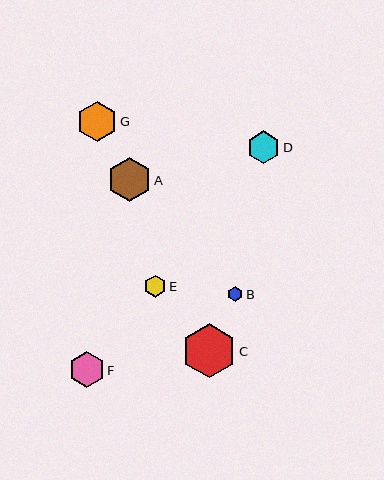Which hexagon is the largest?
Hexagon C is the largest with a size of approximately 54 pixels.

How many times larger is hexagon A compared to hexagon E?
Hexagon A is approximately 2.1 times the size of hexagon E.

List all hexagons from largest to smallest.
From largest to smallest: C, A, G, F, D, E, B.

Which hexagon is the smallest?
Hexagon B is the smallest with a size of approximately 15 pixels.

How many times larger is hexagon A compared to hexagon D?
Hexagon A is approximately 1.4 times the size of hexagon D.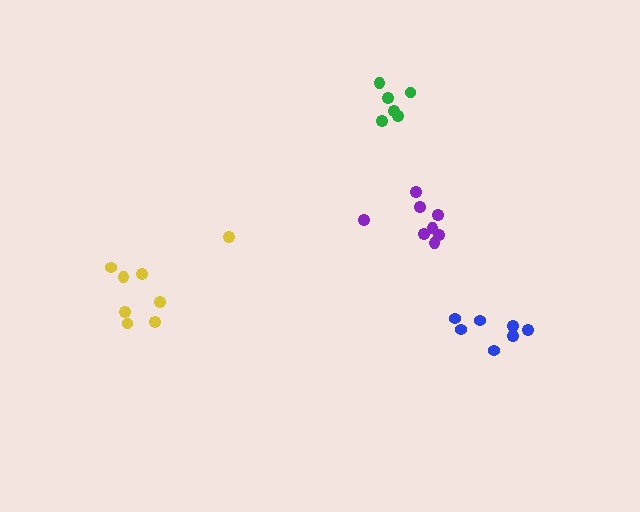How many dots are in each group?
Group 1: 8 dots, Group 2: 6 dots, Group 3: 7 dots, Group 4: 8 dots (29 total).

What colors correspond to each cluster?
The clusters are colored: purple, green, blue, yellow.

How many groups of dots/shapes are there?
There are 4 groups.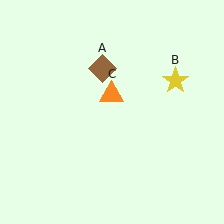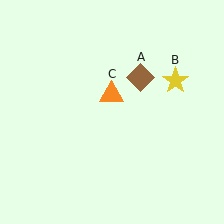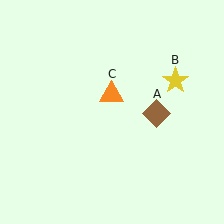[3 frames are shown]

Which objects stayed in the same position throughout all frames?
Yellow star (object B) and orange triangle (object C) remained stationary.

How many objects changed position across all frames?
1 object changed position: brown diamond (object A).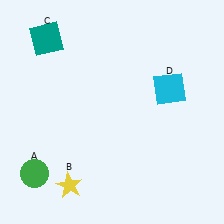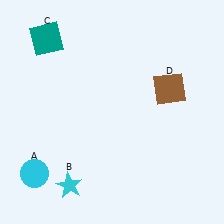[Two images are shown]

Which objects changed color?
A changed from green to cyan. B changed from yellow to cyan. D changed from cyan to brown.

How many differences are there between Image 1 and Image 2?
There are 3 differences between the two images.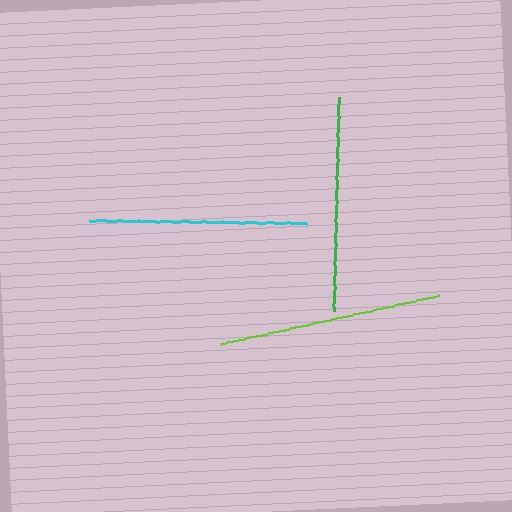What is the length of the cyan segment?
The cyan segment is approximately 218 pixels long.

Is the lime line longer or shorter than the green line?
The lime line is longer than the green line.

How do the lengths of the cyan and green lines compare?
The cyan and green lines are approximately the same length.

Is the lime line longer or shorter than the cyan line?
The lime line is longer than the cyan line.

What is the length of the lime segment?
The lime segment is approximately 223 pixels long.